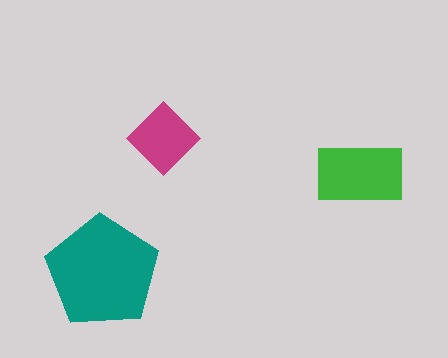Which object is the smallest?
The magenta diamond.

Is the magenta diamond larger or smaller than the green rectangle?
Smaller.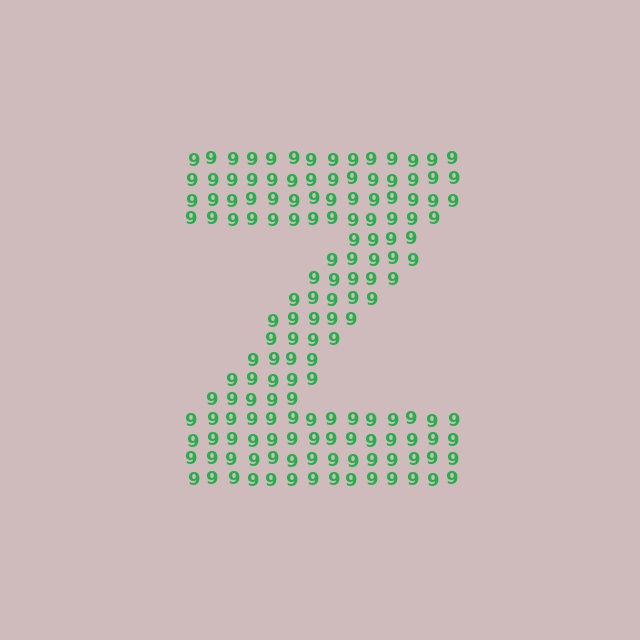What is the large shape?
The large shape is the letter Z.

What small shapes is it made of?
It is made of small digit 9's.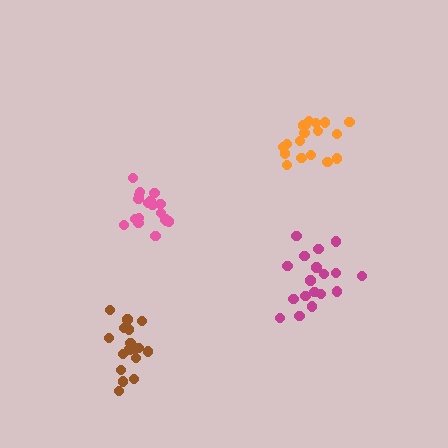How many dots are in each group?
Group 1: 18 dots, Group 2: 18 dots, Group 3: 18 dots, Group 4: 17 dots (71 total).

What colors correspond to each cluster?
The clusters are colored: magenta, orange, pink, brown.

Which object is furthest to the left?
The brown cluster is leftmost.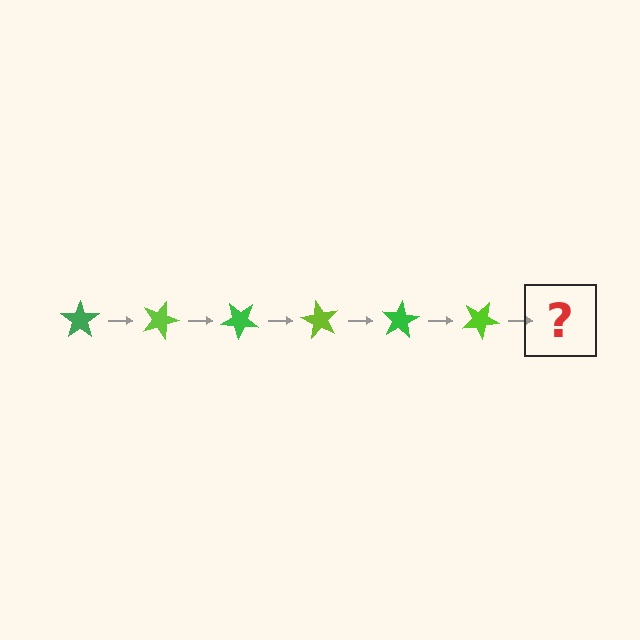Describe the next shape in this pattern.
It should be a green star, rotated 120 degrees from the start.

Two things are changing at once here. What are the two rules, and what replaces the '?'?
The two rules are that it rotates 20 degrees each step and the color cycles through green and lime. The '?' should be a green star, rotated 120 degrees from the start.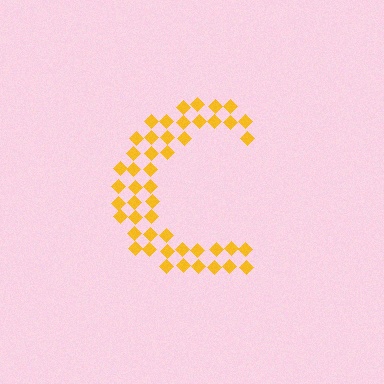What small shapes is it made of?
It is made of small diamonds.